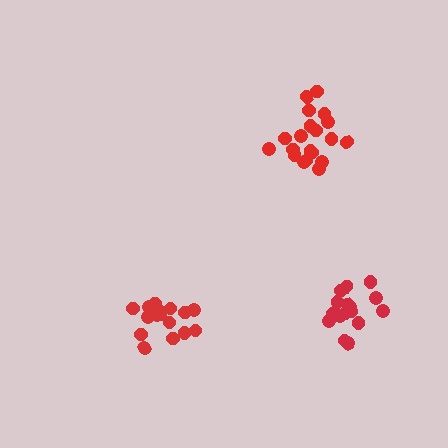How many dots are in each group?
Group 1: 20 dots, Group 2: 18 dots, Group 3: 17 dots (55 total).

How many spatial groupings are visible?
There are 3 spatial groupings.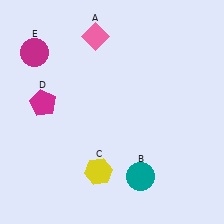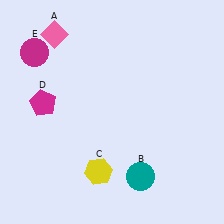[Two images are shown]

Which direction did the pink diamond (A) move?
The pink diamond (A) moved left.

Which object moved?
The pink diamond (A) moved left.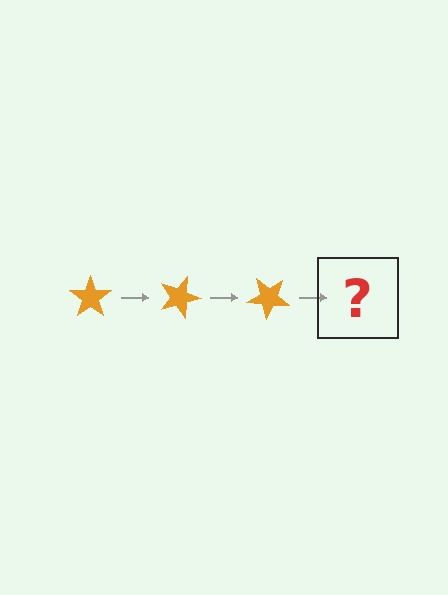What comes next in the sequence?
The next element should be an orange star rotated 60 degrees.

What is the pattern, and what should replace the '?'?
The pattern is that the star rotates 20 degrees each step. The '?' should be an orange star rotated 60 degrees.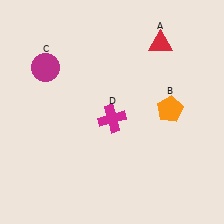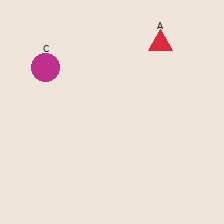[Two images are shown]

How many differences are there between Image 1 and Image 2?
There are 2 differences between the two images.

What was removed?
The magenta cross (D), the orange pentagon (B) were removed in Image 2.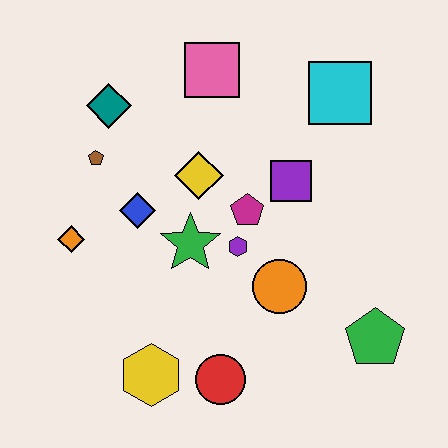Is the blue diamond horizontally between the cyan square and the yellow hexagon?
No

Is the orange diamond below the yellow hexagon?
No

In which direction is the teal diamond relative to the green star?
The teal diamond is above the green star.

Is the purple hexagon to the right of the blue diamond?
Yes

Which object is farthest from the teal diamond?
The green pentagon is farthest from the teal diamond.